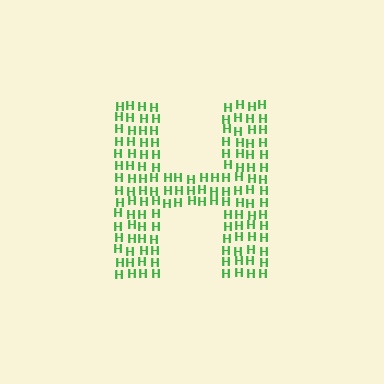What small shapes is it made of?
It is made of small letter H's.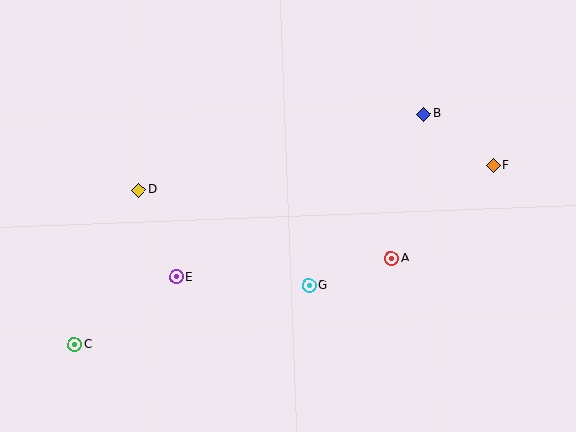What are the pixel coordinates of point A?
Point A is at (391, 258).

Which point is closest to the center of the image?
Point G at (309, 285) is closest to the center.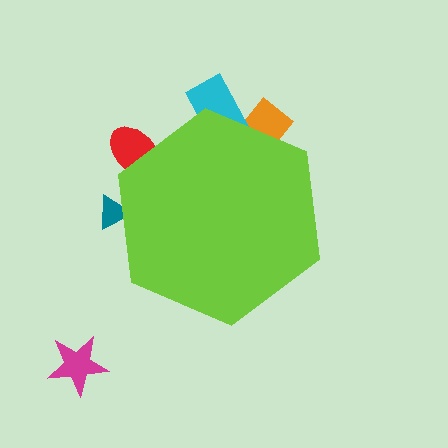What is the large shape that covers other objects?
A lime hexagon.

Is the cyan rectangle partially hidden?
Yes, the cyan rectangle is partially hidden behind the lime hexagon.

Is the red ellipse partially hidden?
Yes, the red ellipse is partially hidden behind the lime hexagon.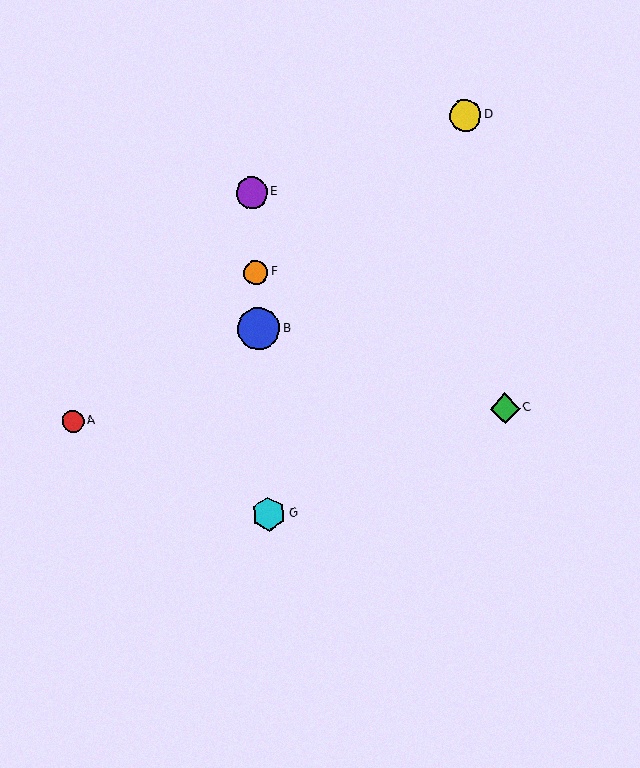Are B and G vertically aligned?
Yes, both are at x≈259.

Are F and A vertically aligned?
No, F is at x≈256 and A is at x≈73.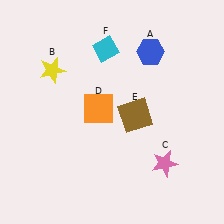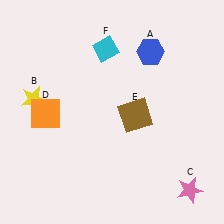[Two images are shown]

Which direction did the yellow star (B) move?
The yellow star (B) moved down.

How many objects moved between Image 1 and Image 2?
3 objects moved between the two images.